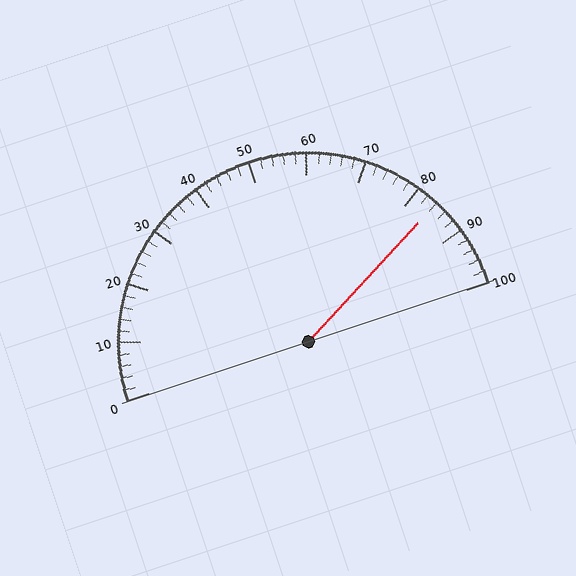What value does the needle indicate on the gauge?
The needle indicates approximately 84.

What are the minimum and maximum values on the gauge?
The gauge ranges from 0 to 100.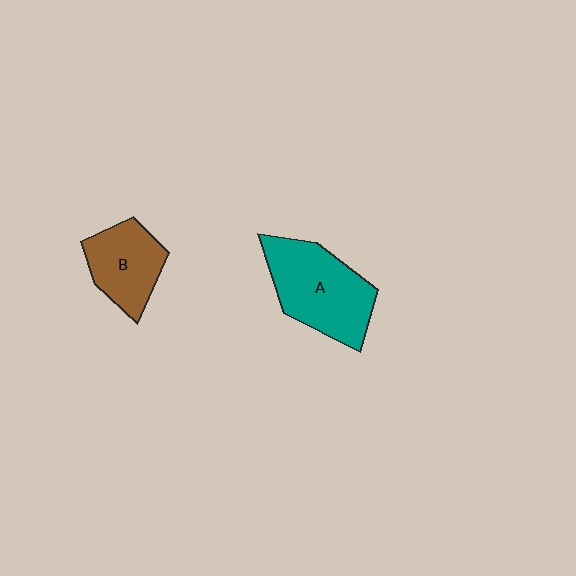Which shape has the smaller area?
Shape B (brown).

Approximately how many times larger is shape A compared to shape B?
Approximately 1.5 times.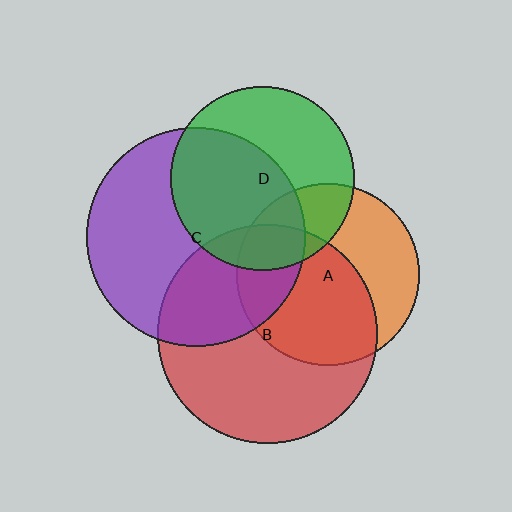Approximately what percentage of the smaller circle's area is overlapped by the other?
Approximately 15%.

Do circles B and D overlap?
Yes.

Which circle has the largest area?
Circle B (red).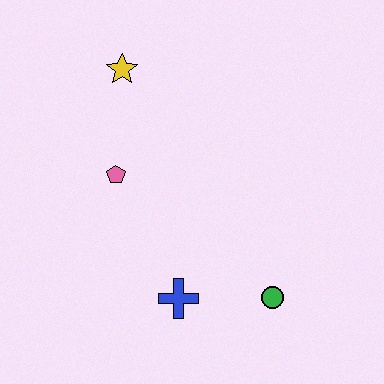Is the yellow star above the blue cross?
Yes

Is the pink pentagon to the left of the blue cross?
Yes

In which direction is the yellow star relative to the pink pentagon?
The yellow star is above the pink pentagon.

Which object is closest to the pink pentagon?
The yellow star is closest to the pink pentagon.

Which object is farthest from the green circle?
The yellow star is farthest from the green circle.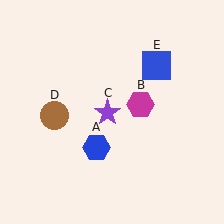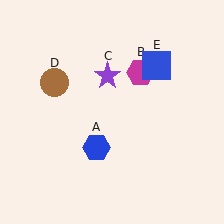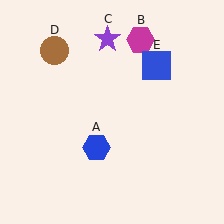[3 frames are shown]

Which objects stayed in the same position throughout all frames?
Blue hexagon (object A) and blue square (object E) remained stationary.